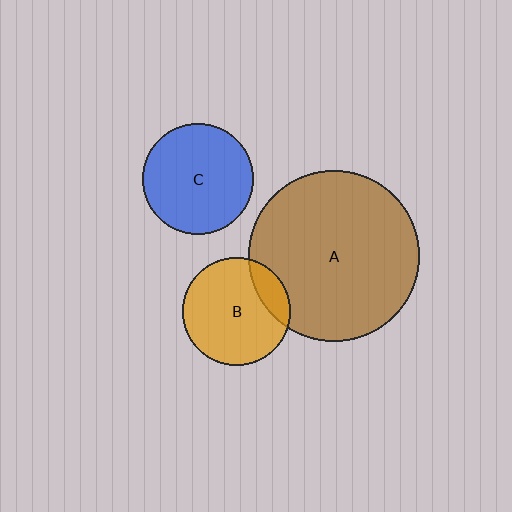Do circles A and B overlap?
Yes.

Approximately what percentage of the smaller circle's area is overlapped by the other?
Approximately 15%.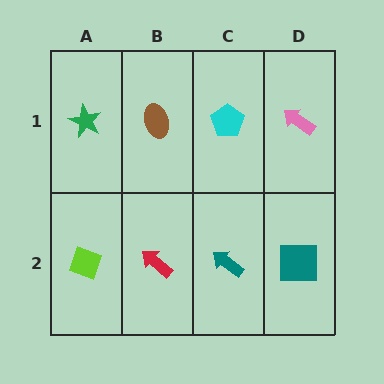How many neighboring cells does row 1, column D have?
2.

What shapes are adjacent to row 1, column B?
A red arrow (row 2, column B), a green star (row 1, column A), a cyan pentagon (row 1, column C).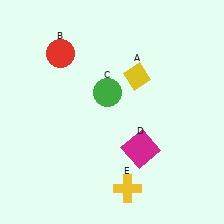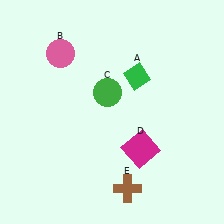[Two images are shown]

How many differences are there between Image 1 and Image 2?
There are 3 differences between the two images.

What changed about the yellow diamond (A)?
In Image 1, A is yellow. In Image 2, it changed to green.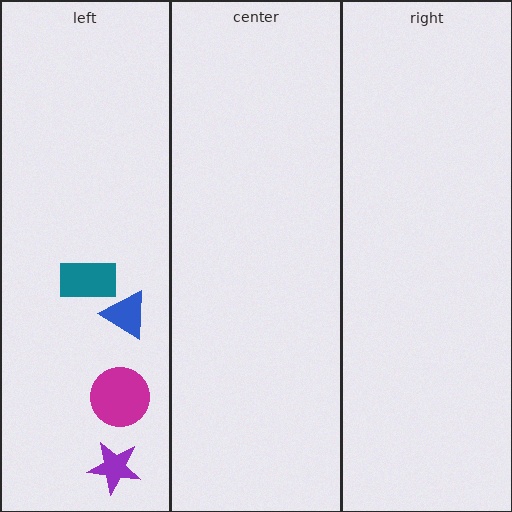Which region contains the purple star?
The left region.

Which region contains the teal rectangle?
The left region.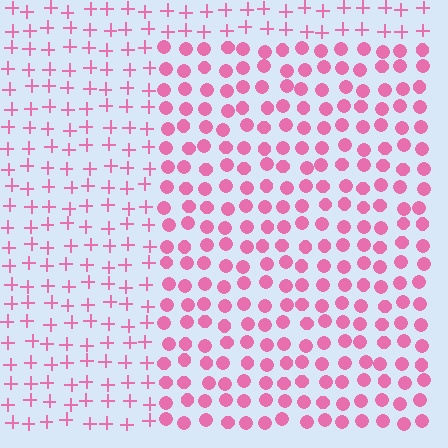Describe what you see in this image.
The image is filled with small pink elements arranged in a uniform grid. A rectangle-shaped region contains circles, while the surrounding area contains plus signs. The boundary is defined purely by the change in element shape.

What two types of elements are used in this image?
The image uses circles inside the rectangle region and plus signs outside it.